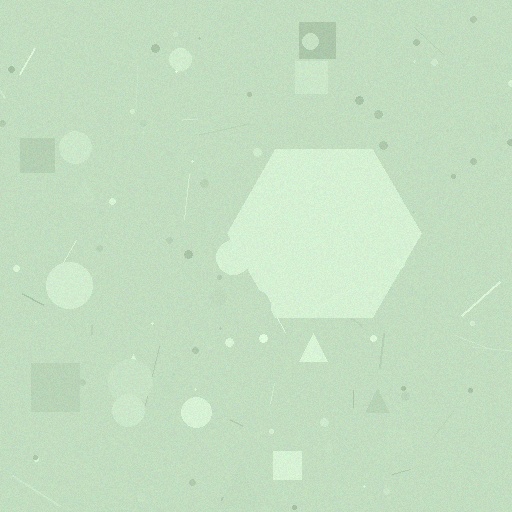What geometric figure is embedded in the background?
A hexagon is embedded in the background.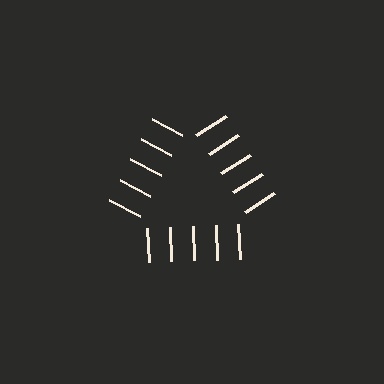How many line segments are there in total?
15 — 5 along each of the 3 edges.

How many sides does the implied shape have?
3 sides — the line-ends trace a triangle.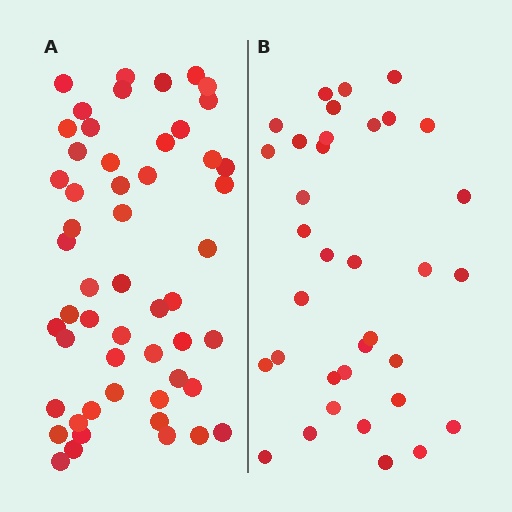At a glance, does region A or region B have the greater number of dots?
Region A (the left region) has more dots.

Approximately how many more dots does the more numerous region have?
Region A has approximately 20 more dots than region B.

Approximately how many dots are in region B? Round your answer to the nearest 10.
About 40 dots. (The exact count is 35, which rounds to 40.)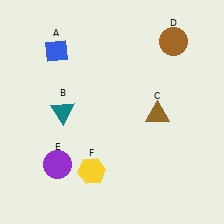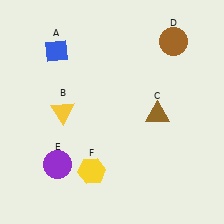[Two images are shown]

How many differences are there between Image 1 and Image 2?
There is 1 difference between the two images.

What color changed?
The triangle (B) changed from teal in Image 1 to yellow in Image 2.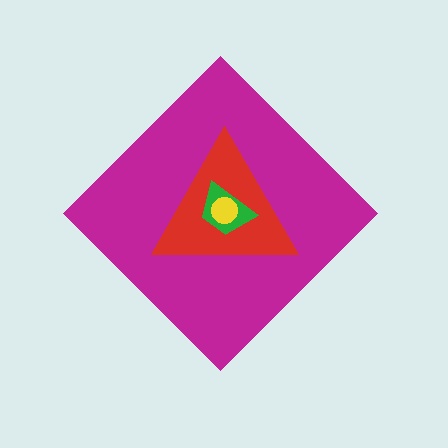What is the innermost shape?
The yellow circle.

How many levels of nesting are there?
4.